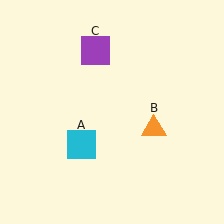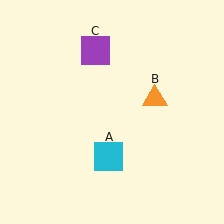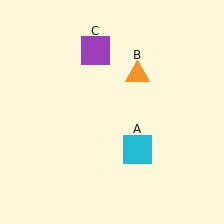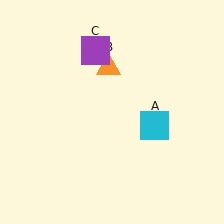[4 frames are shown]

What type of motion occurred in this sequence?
The cyan square (object A), orange triangle (object B) rotated counterclockwise around the center of the scene.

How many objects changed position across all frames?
2 objects changed position: cyan square (object A), orange triangle (object B).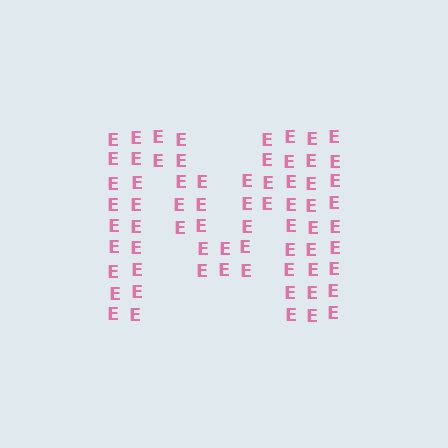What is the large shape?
The large shape is the letter M.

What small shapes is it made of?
It is made of small letter E's.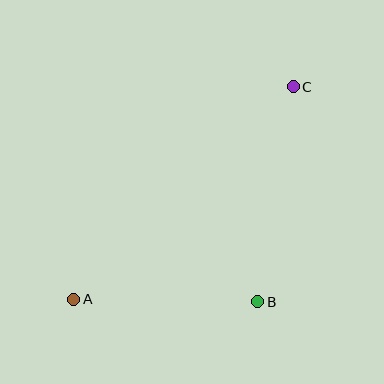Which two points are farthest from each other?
Points A and C are farthest from each other.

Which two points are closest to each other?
Points A and B are closest to each other.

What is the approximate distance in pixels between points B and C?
The distance between B and C is approximately 218 pixels.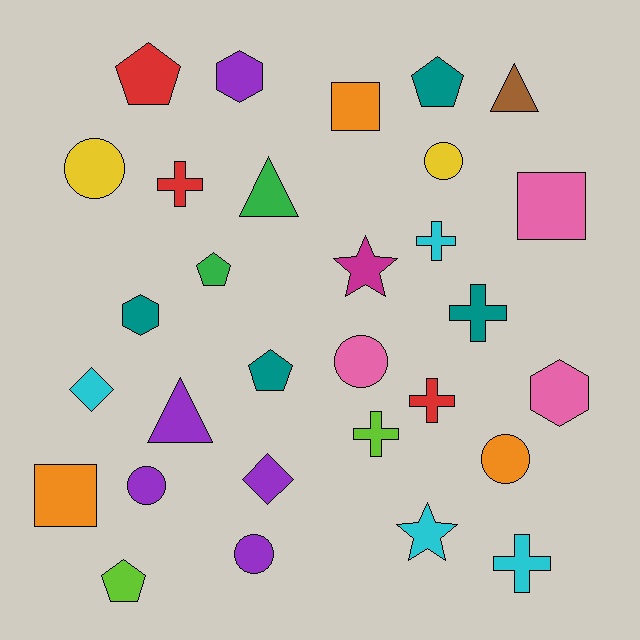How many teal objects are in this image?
There are 4 teal objects.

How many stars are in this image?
There are 2 stars.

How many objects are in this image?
There are 30 objects.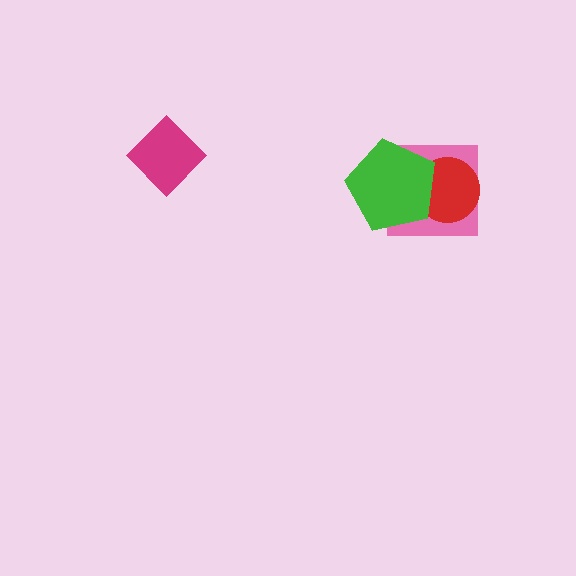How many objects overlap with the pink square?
2 objects overlap with the pink square.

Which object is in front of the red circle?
The green pentagon is in front of the red circle.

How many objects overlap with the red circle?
2 objects overlap with the red circle.